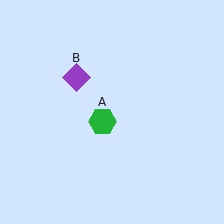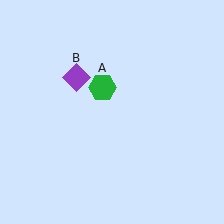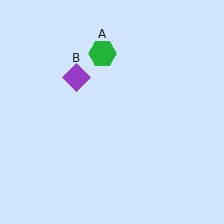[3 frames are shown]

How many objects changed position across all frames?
1 object changed position: green hexagon (object A).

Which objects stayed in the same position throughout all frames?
Purple diamond (object B) remained stationary.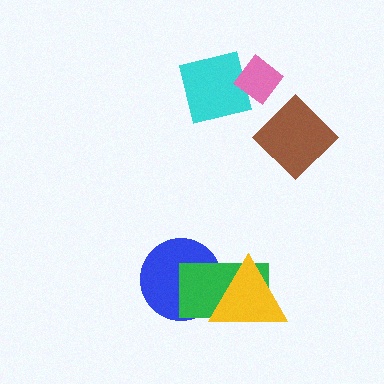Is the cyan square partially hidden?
Yes, it is partially covered by another shape.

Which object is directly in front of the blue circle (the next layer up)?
The green rectangle is directly in front of the blue circle.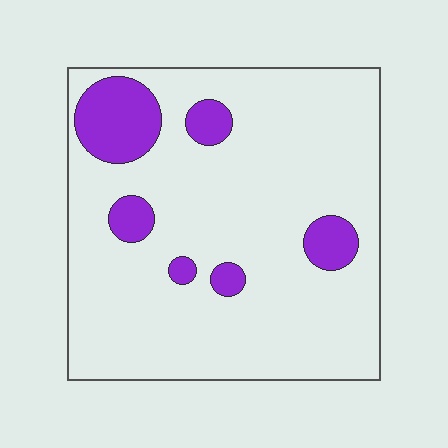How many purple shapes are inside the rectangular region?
6.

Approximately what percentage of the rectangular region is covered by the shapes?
Approximately 15%.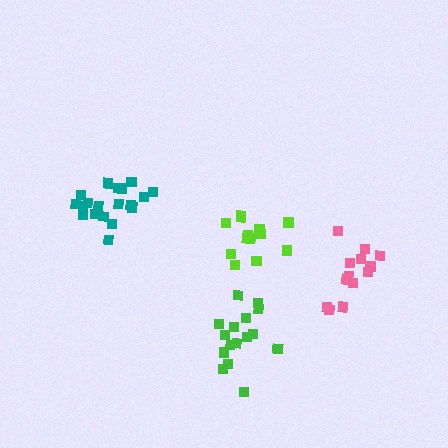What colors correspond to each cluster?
The clusters are colored: green, lime, pink, teal.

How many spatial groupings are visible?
There are 4 spatial groupings.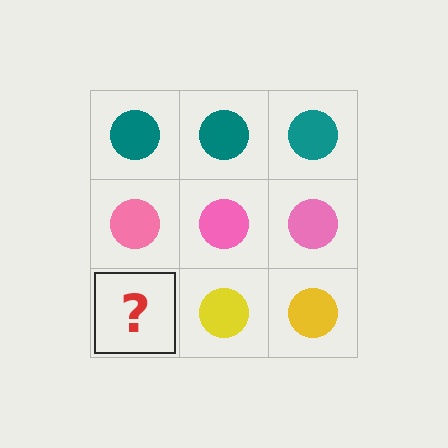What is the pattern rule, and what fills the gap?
The rule is that each row has a consistent color. The gap should be filled with a yellow circle.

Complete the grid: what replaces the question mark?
The question mark should be replaced with a yellow circle.